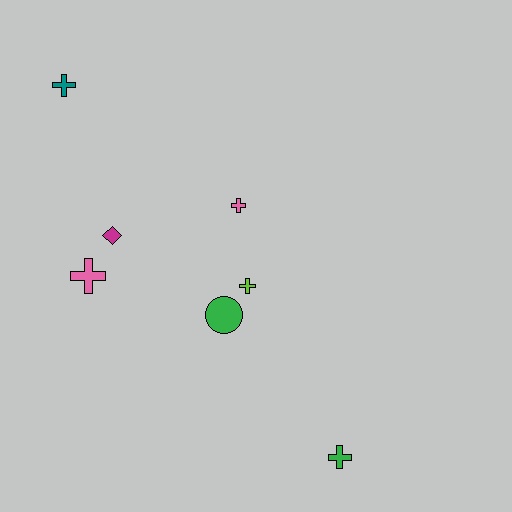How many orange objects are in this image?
There are no orange objects.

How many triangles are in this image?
There are no triangles.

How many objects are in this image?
There are 7 objects.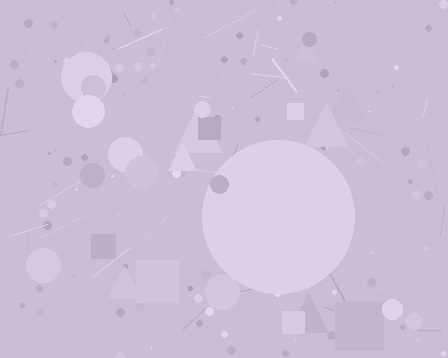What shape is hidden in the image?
A circle is hidden in the image.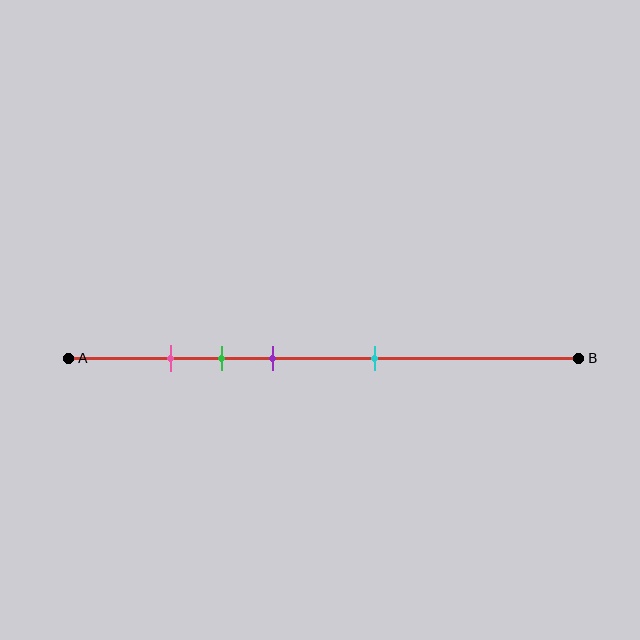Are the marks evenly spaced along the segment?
No, the marks are not evenly spaced.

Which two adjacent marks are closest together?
The pink and green marks are the closest adjacent pair.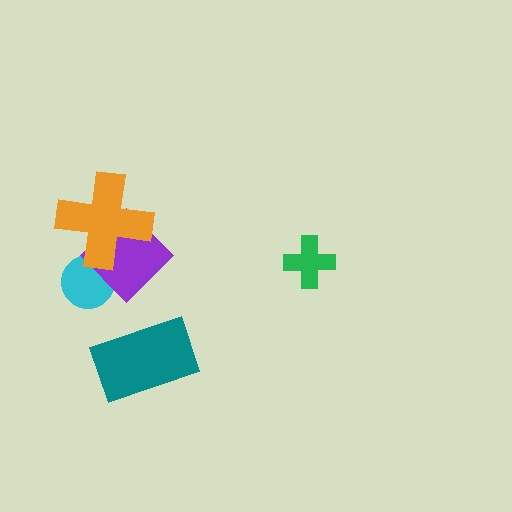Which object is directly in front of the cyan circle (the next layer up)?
The purple diamond is directly in front of the cyan circle.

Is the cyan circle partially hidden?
Yes, it is partially covered by another shape.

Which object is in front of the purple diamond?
The orange cross is in front of the purple diamond.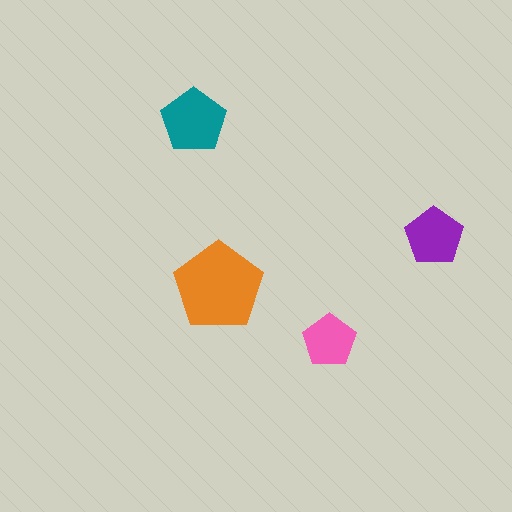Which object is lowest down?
The pink pentagon is bottommost.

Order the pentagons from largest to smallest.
the orange one, the teal one, the purple one, the pink one.